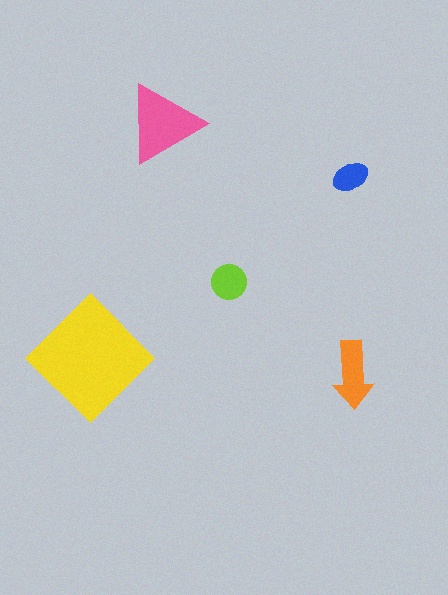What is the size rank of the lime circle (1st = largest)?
4th.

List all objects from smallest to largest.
The blue ellipse, the lime circle, the orange arrow, the pink triangle, the yellow diamond.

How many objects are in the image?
There are 5 objects in the image.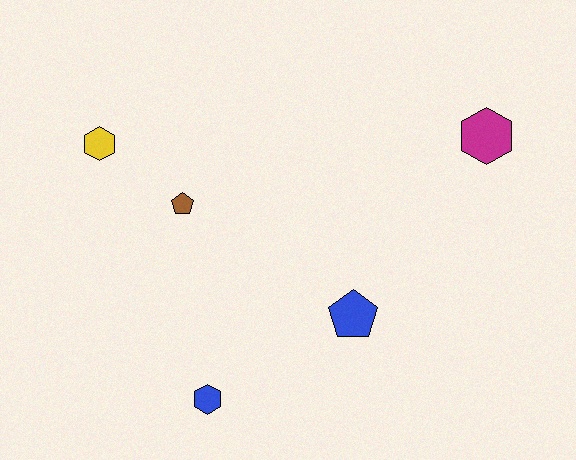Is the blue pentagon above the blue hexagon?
Yes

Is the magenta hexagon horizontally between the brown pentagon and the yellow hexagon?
No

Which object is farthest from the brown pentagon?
The magenta hexagon is farthest from the brown pentagon.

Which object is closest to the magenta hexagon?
The blue pentagon is closest to the magenta hexagon.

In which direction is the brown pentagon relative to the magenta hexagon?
The brown pentagon is to the left of the magenta hexagon.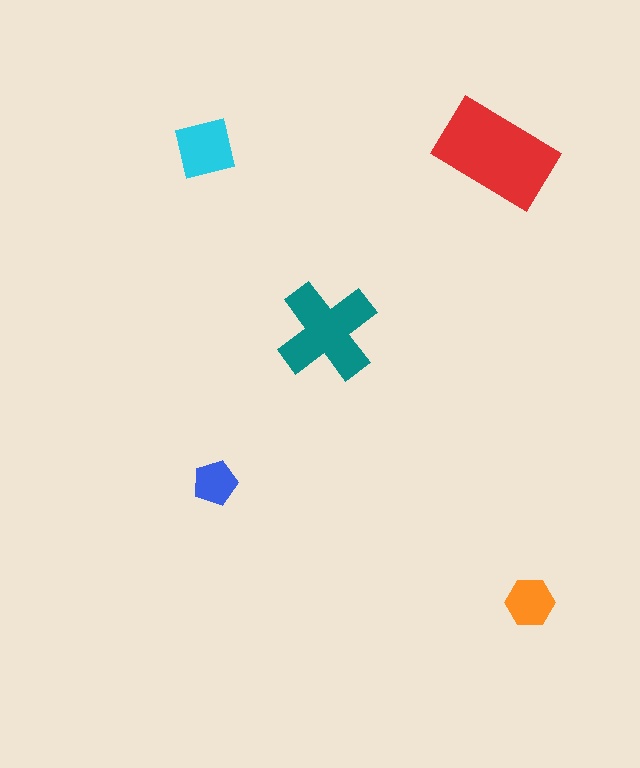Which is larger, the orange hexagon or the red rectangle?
The red rectangle.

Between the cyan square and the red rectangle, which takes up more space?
The red rectangle.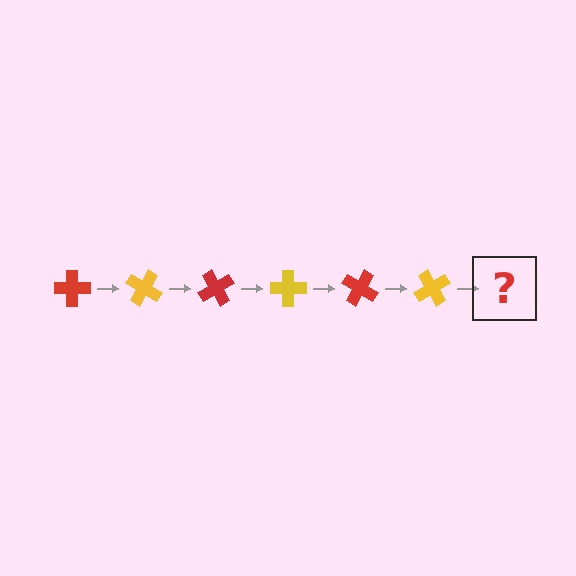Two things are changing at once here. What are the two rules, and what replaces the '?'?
The two rules are that it rotates 30 degrees each step and the color cycles through red and yellow. The '?' should be a red cross, rotated 180 degrees from the start.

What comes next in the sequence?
The next element should be a red cross, rotated 180 degrees from the start.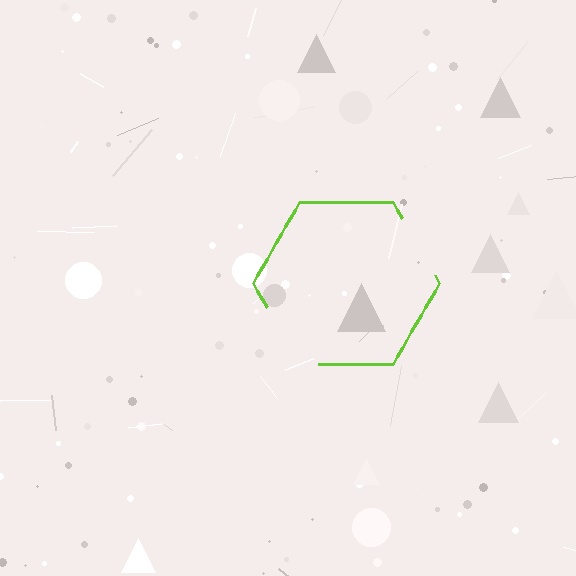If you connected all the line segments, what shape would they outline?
They would outline a hexagon.